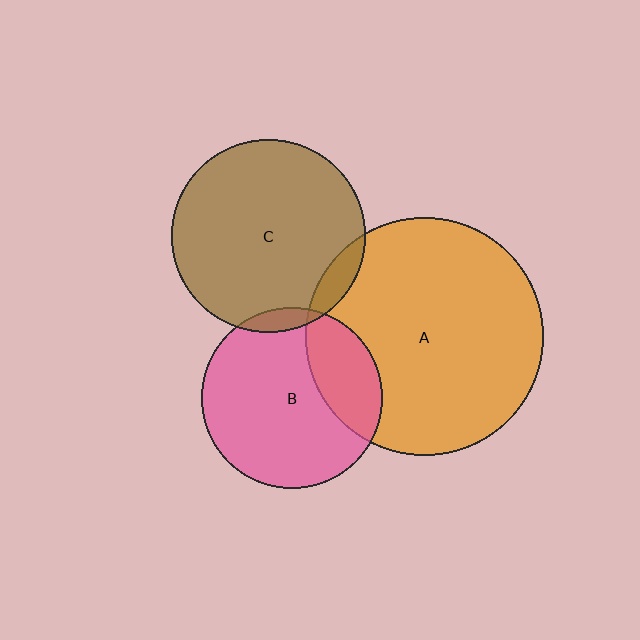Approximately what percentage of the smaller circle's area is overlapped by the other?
Approximately 25%.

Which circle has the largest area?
Circle A (orange).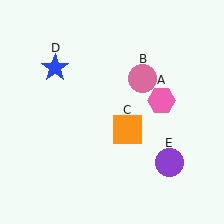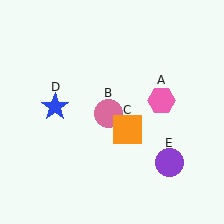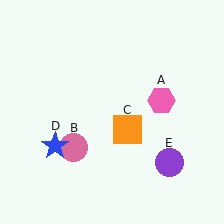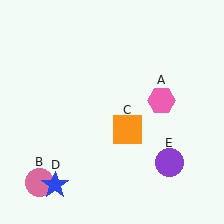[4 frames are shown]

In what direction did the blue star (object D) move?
The blue star (object D) moved down.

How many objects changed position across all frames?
2 objects changed position: pink circle (object B), blue star (object D).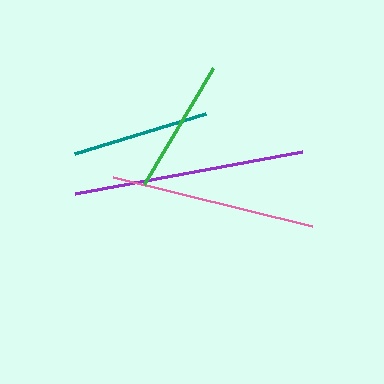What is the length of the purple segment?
The purple segment is approximately 231 pixels long.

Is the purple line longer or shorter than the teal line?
The purple line is longer than the teal line.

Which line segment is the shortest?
The green line is the shortest at approximately 135 pixels.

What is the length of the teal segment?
The teal segment is approximately 138 pixels long.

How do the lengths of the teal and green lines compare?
The teal and green lines are approximately the same length.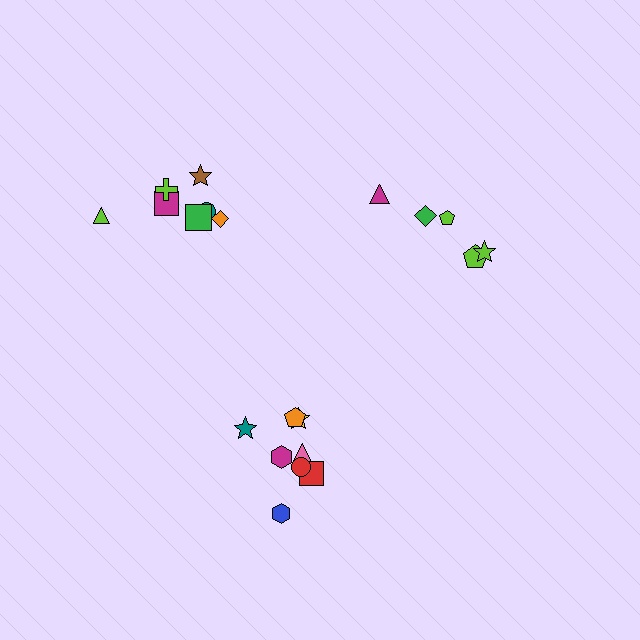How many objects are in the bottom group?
There are 8 objects.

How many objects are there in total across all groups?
There are 20 objects.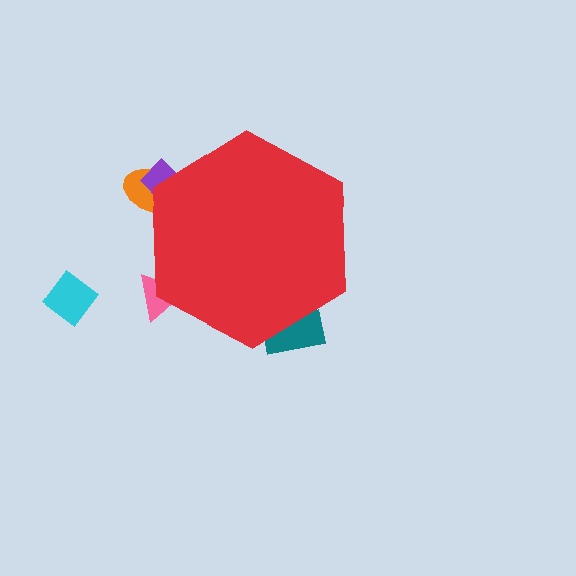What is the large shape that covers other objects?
A red hexagon.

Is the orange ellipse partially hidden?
Yes, the orange ellipse is partially hidden behind the red hexagon.